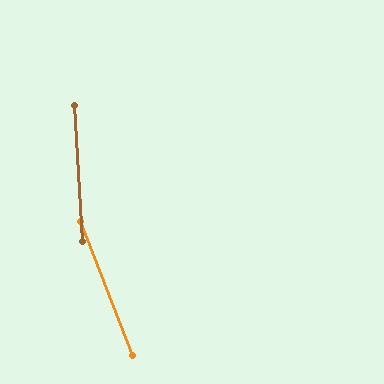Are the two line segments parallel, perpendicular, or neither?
Neither parallel nor perpendicular — they differ by about 18°.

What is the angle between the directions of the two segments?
Approximately 18 degrees.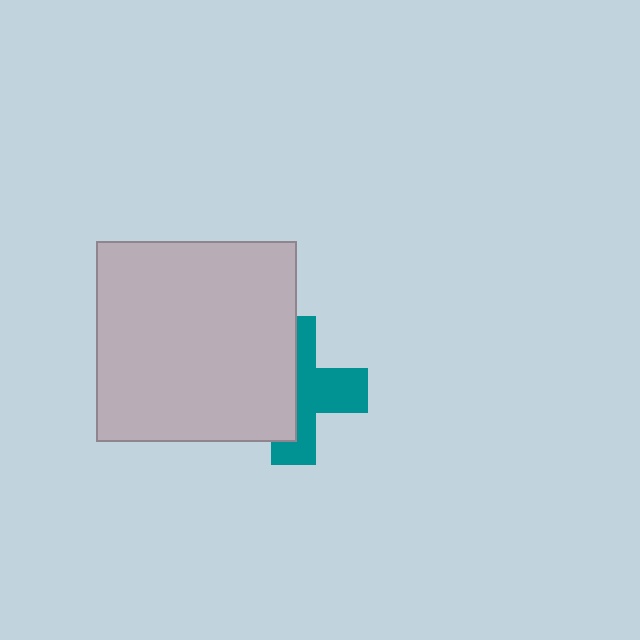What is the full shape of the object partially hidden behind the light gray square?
The partially hidden object is a teal cross.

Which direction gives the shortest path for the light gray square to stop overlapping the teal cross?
Moving left gives the shortest separation.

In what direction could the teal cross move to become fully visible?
The teal cross could move right. That would shift it out from behind the light gray square entirely.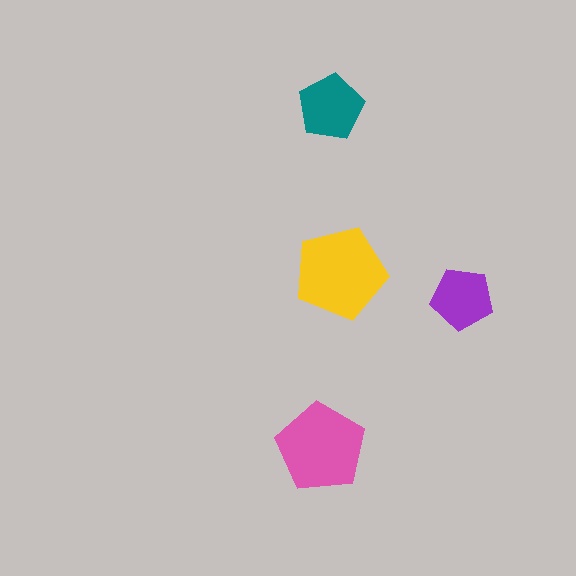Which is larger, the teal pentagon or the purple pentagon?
The teal one.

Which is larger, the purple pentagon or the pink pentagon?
The pink one.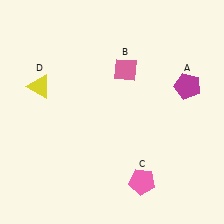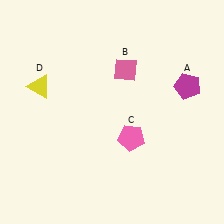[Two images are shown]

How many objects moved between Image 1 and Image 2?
1 object moved between the two images.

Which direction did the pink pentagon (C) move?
The pink pentagon (C) moved up.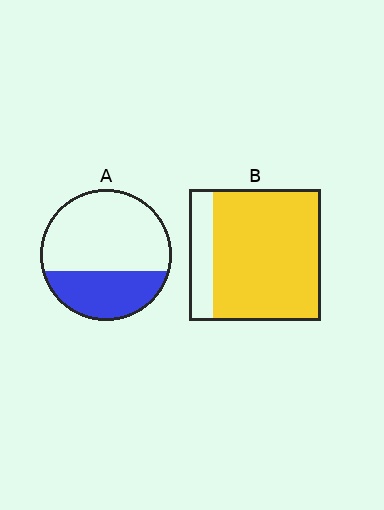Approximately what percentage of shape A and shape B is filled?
A is approximately 35% and B is approximately 80%.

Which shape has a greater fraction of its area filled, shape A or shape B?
Shape B.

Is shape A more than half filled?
No.